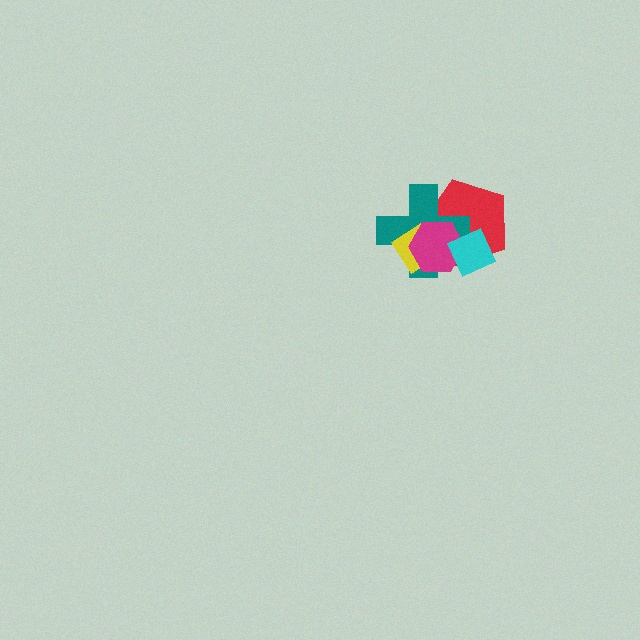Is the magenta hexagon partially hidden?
Yes, it is partially covered by another shape.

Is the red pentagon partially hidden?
Yes, it is partially covered by another shape.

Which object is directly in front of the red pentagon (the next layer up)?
The teal cross is directly in front of the red pentagon.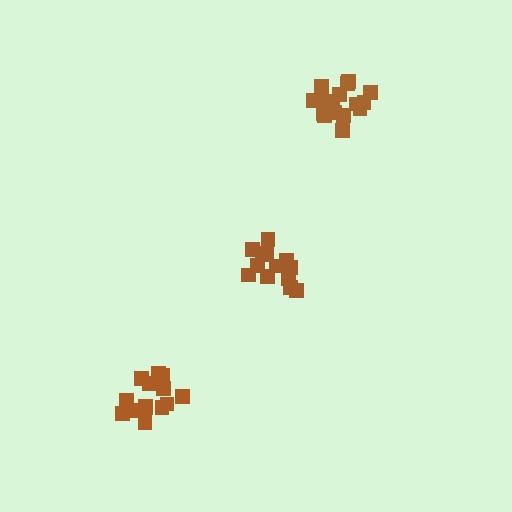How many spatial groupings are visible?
There are 3 spatial groupings.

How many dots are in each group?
Group 1: 14 dots, Group 2: 13 dots, Group 3: 17 dots (44 total).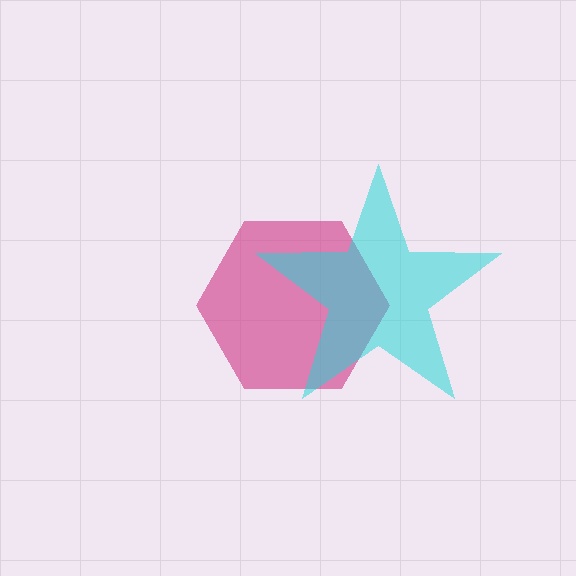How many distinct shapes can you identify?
There are 2 distinct shapes: a magenta hexagon, a cyan star.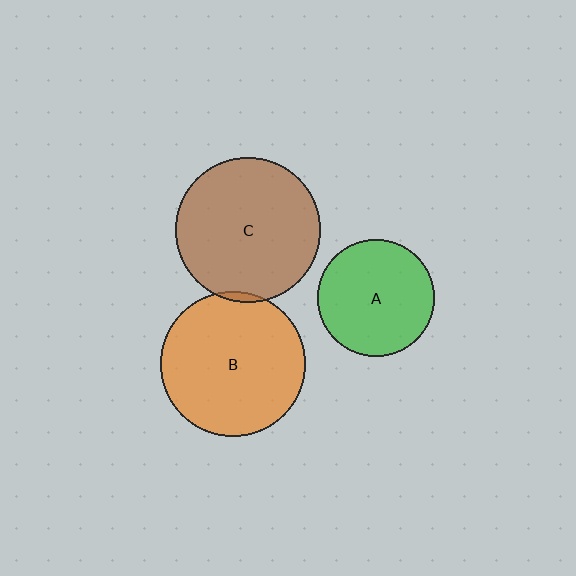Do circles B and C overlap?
Yes.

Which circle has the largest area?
Circle C (brown).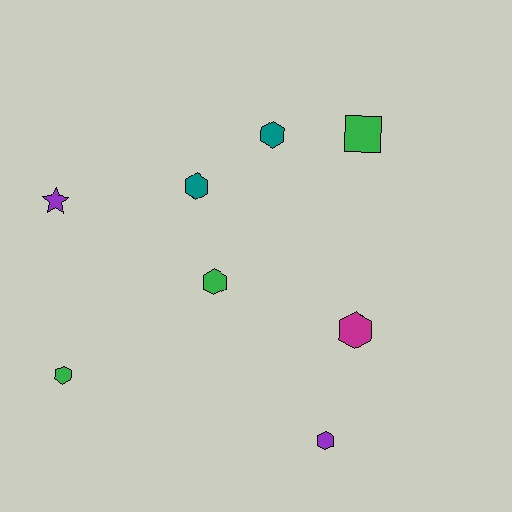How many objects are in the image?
There are 8 objects.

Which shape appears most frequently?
Hexagon, with 6 objects.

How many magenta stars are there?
There are no magenta stars.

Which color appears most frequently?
Green, with 3 objects.